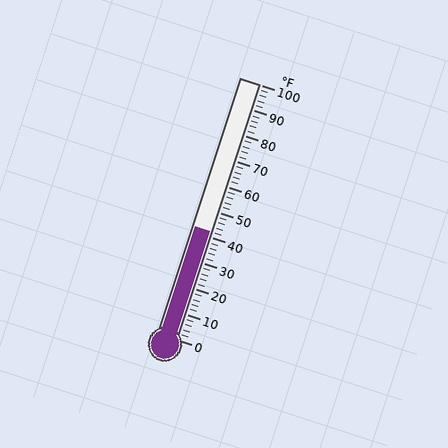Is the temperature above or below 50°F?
The temperature is below 50°F.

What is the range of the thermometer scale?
The thermometer scale ranges from 0°F to 100°F.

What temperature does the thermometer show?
The thermometer shows approximately 42°F.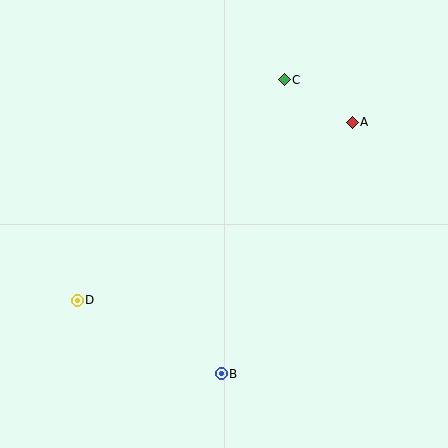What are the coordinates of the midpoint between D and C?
The midpoint between D and C is at (181, 190).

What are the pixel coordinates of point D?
Point D is at (77, 300).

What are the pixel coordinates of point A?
Point A is at (352, 122).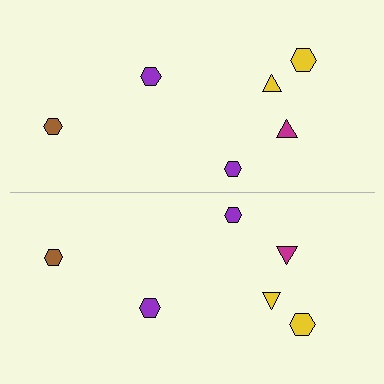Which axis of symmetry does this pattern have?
The pattern has a horizontal axis of symmetry running through the center of the image.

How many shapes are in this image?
There are 12 shapes in this image.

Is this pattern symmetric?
Yes, this pattern has bilateral (reflection) symmetry.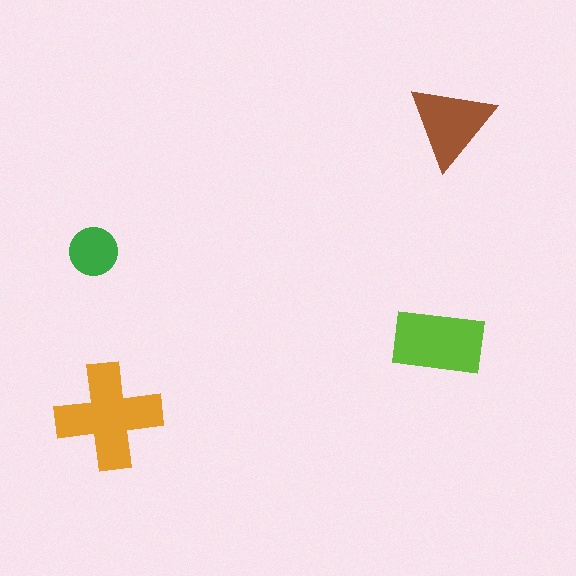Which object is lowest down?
The orange cross is bottommost.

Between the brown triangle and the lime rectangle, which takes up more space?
The lime rectangle.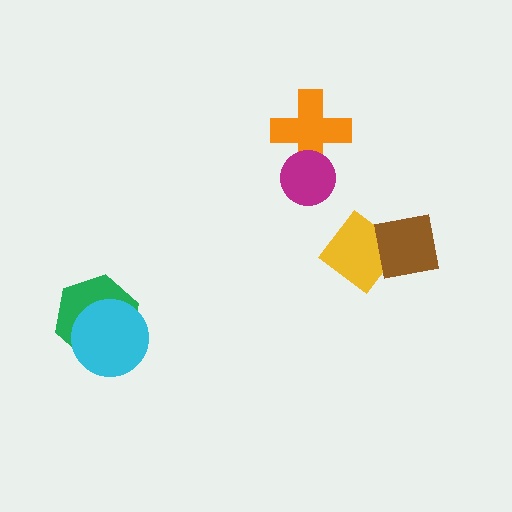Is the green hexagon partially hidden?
Yes, it is partially covered by another shape.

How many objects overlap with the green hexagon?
1 object overlaps with the green hexagon.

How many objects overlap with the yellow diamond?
1 object overlaps with the yellow diamond.